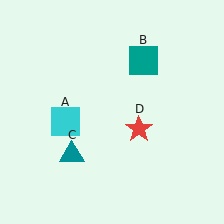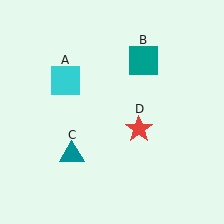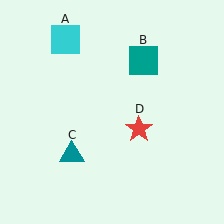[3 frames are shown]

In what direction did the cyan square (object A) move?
The cyan square (object A) moved up.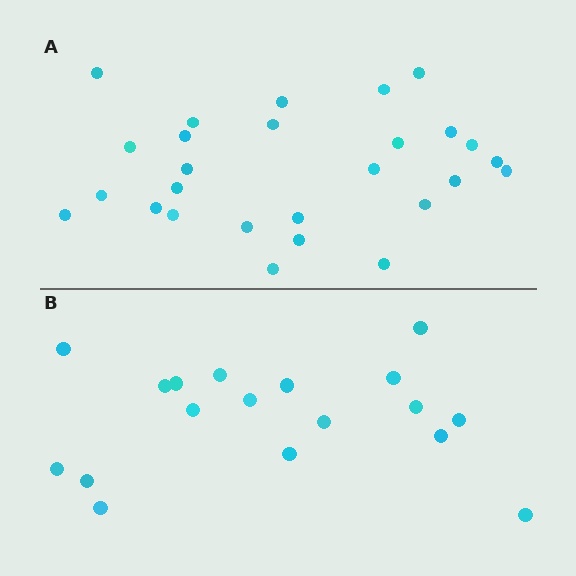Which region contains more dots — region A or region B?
Region A (the top region) has more dots.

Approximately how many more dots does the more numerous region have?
Region A has roughly 8 or so more dots than region B.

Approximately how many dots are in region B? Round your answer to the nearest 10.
About 20 dots. (The exact count is 18, which rounds to 20.)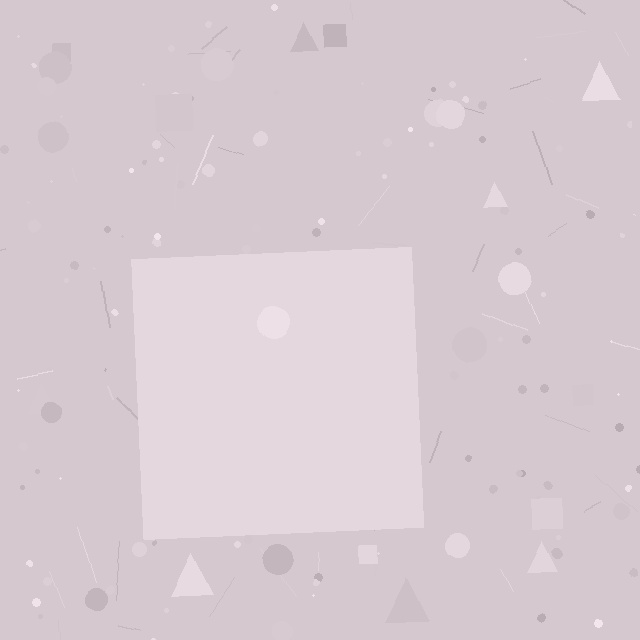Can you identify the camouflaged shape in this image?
The camouflaged shape is a square.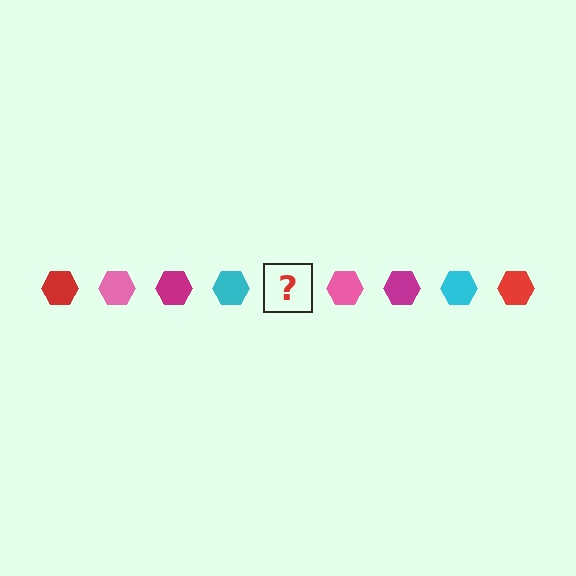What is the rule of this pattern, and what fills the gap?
The rule is that the pattern cycles through red, pink, magenta, cyan hexagons. The gap should be filled with a red hexagon.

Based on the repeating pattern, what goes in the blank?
The blank should be a red hexagon.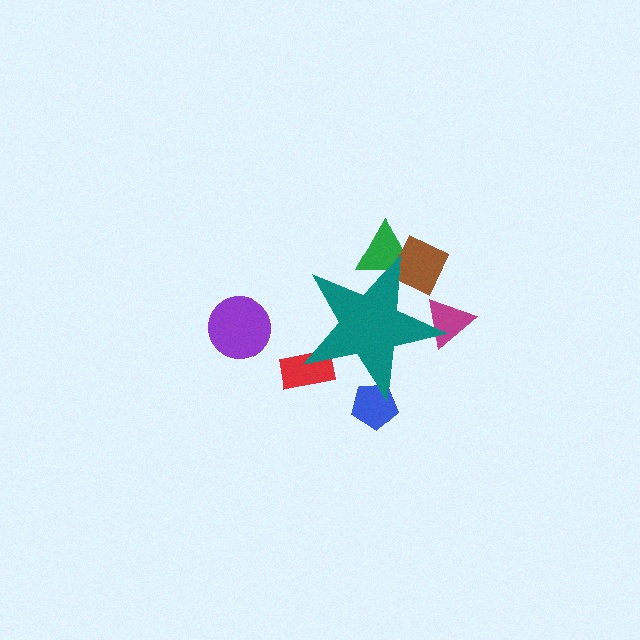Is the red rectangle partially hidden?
Yes, the red rectangle is partially hidden behind the teal star.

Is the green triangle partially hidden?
Yes, the green triangle is partially hidden behind the teal star.